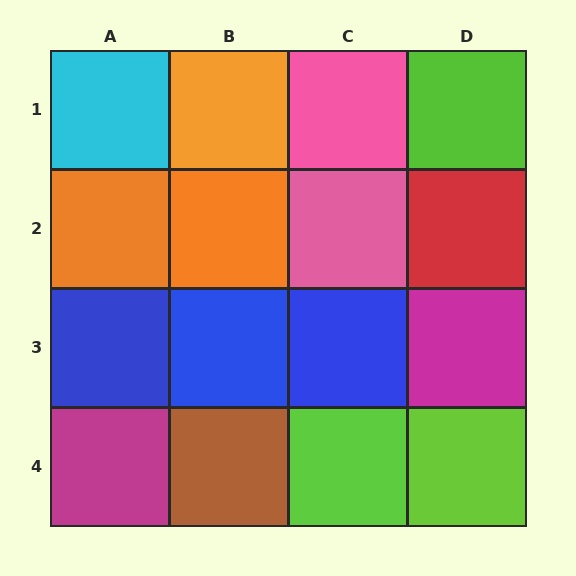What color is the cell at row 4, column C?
Lime.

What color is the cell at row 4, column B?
Brown.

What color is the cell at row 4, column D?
Lime.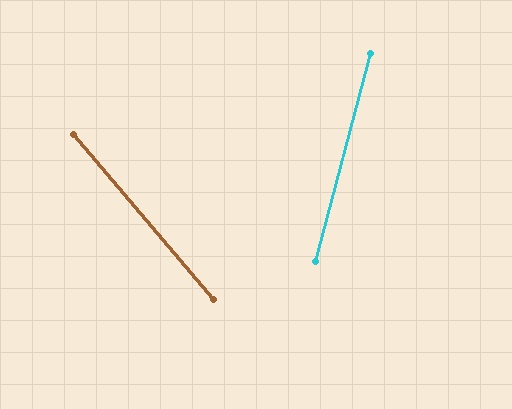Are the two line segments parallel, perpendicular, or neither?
Neither parallel nor perpendicular — they differ by about 55°.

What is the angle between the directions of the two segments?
Approximately 55 degrees.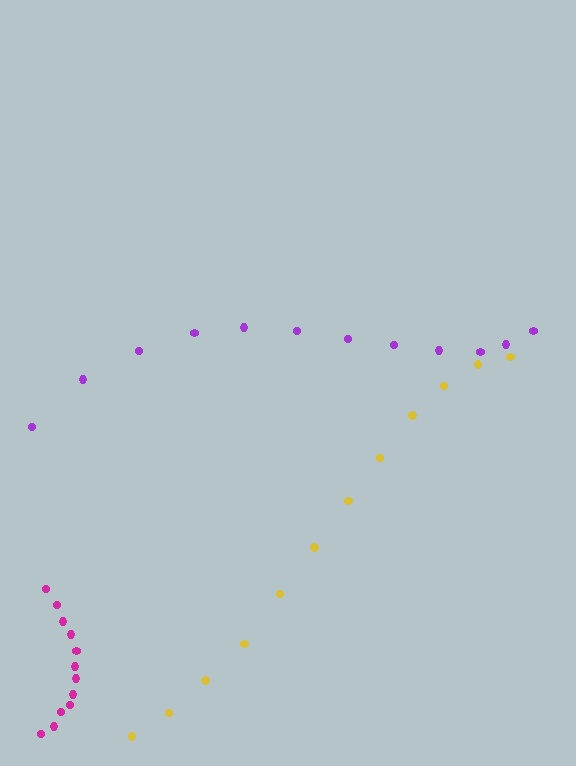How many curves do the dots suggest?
There are 3 distinct paths.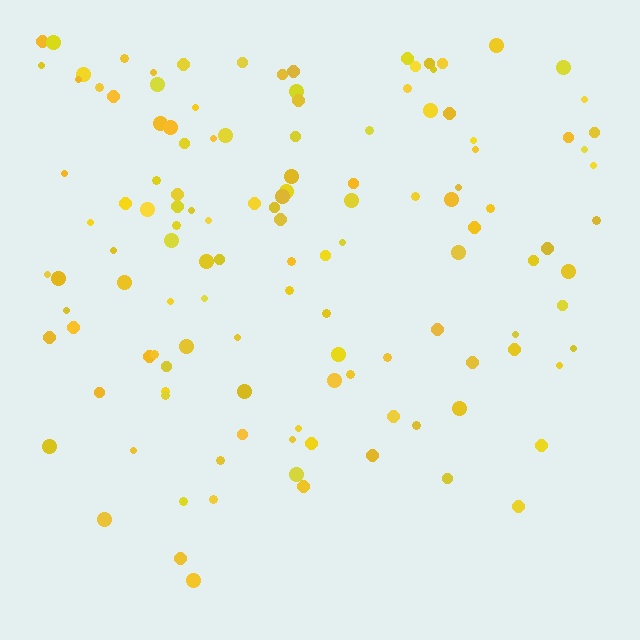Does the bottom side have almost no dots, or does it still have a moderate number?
Still a moderate number, just noticeably fewer than the top.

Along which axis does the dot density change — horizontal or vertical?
Vertical.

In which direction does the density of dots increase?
From bottom to top, with the top side densest.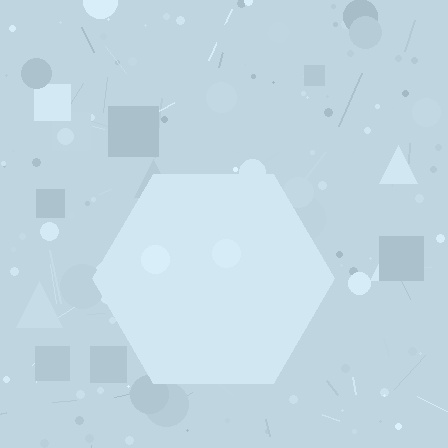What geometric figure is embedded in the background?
A hexagon is embedded in the background.